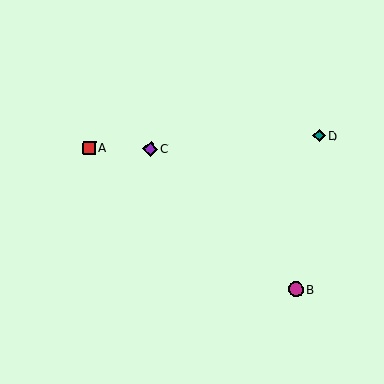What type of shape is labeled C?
Shape C is a purple diamond.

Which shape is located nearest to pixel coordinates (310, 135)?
The teal diamond (labeled D) at (319, 136) is nearest to that location.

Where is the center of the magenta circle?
The center of the magenta circle is at (295, 290).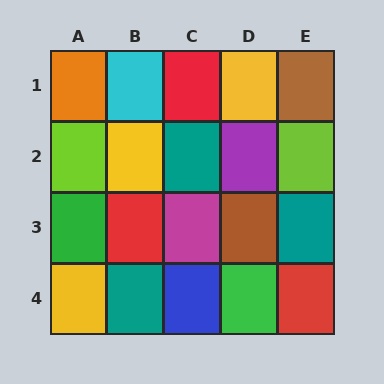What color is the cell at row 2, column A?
Lime.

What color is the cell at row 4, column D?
Green.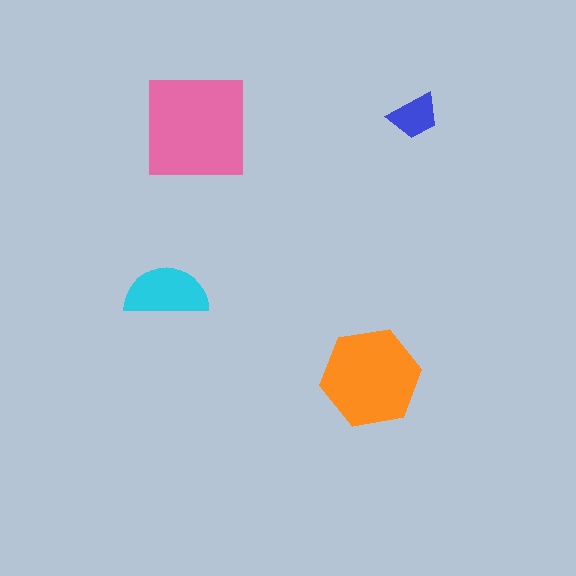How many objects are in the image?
There are 4 objects in the image.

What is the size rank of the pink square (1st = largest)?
1st.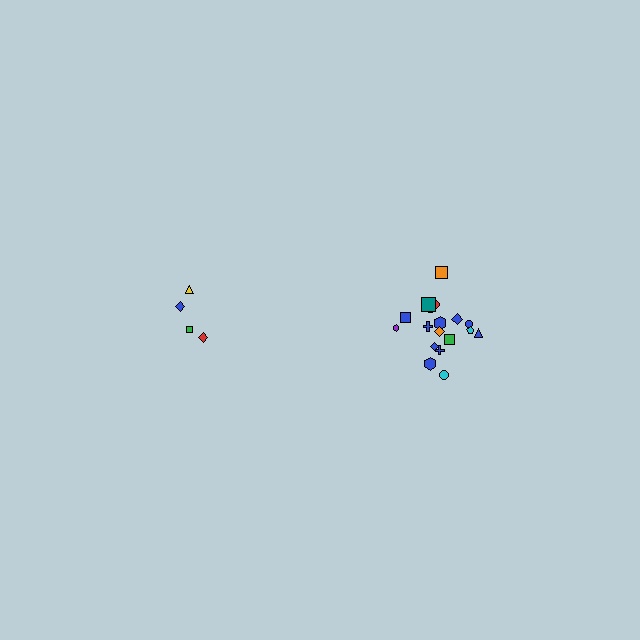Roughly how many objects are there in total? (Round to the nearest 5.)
Roughly 20 objects in total.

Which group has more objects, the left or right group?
The right group.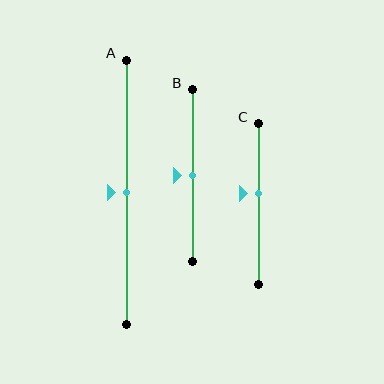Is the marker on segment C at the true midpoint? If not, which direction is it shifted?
No, the marker on segment C is shifted upward by about 7% of the segment length.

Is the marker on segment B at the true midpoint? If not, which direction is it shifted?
Yes, the marker on segment B is at the true midpoint.